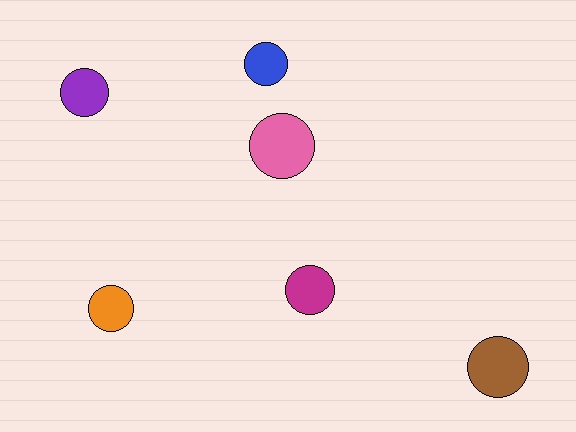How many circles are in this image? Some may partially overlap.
There are 6 circles.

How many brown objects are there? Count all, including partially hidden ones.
There is 1 brown object.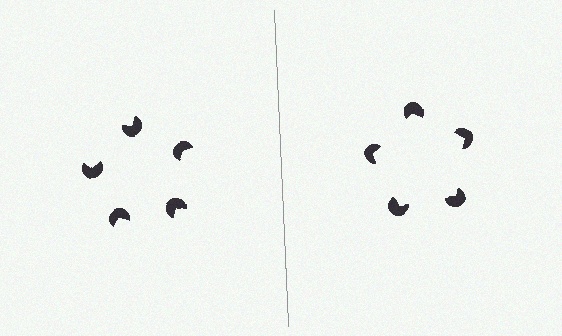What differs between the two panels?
The pac-man discs are positioned identically on both sides; only the wedge orientations differ. On the right they align to a pentagon; on the left they are misaligned.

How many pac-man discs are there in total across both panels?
10 — 5 on each side.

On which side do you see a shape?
An illusory pentagon appears on the right side. On the left side the wedge cuts are rotated, so no coherent shape forms.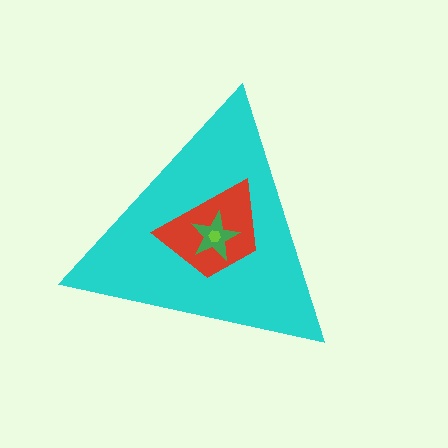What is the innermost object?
The lime hexagon.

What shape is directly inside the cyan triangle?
The red trapezoid.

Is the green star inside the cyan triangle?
Yes.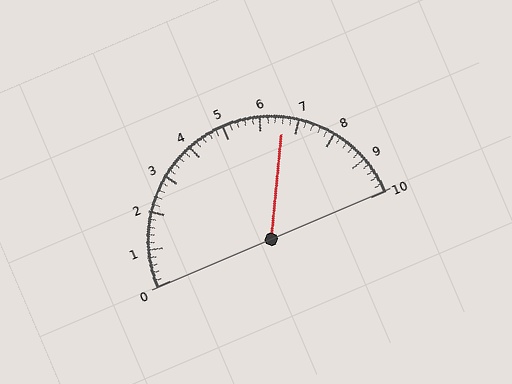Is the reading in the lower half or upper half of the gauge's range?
The reading is in the upper half of the range (0 to 10).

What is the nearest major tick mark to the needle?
The nearest major tick mark is 7.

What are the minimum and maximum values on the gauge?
The gauge ranges from 0 to 10.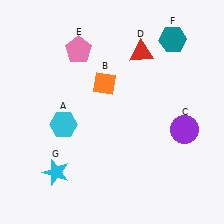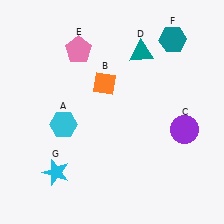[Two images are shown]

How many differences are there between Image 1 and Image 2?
There is 1 difference between the two images.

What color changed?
The triangle (D) changed from red in Image 1 to teal in Image 2.